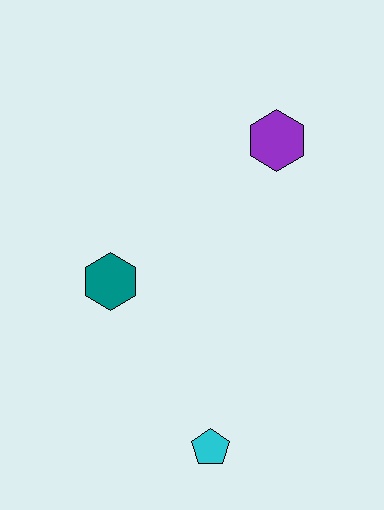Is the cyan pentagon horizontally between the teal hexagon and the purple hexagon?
Yes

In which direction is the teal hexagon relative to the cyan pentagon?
The teal hexagon is above the cyan pentagon.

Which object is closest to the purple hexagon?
The teal hexagon is closest to the purple hexagon.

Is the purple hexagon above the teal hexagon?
Yes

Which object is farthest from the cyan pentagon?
The purple hexagon is farthest from the cyan pentagon.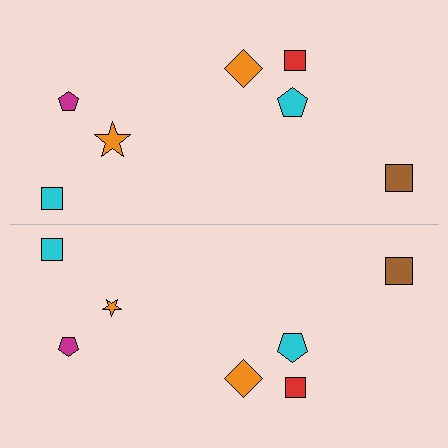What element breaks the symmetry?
The orange star on the bottom side has a different size than its mirror counterpart.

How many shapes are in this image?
There are 14 shapes in this image.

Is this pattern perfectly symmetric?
No, the pattern is not perfectly symmetric. The orange star on the bottom side has a different size than its mirror counterpart.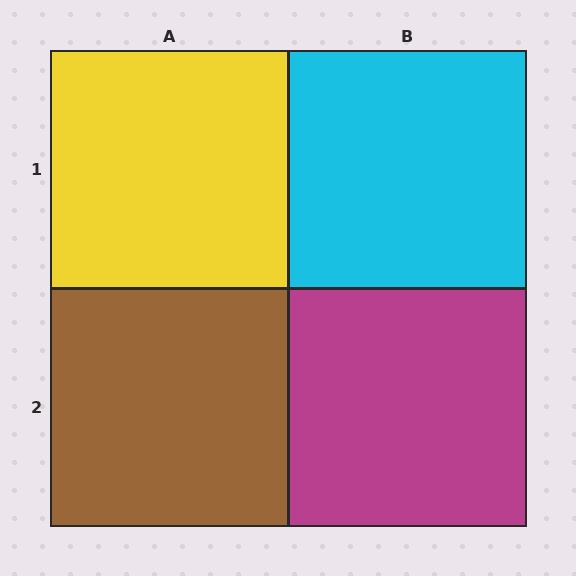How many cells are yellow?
1 cell is yellow.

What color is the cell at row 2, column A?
Brown.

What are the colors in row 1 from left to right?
Yellow, cyan.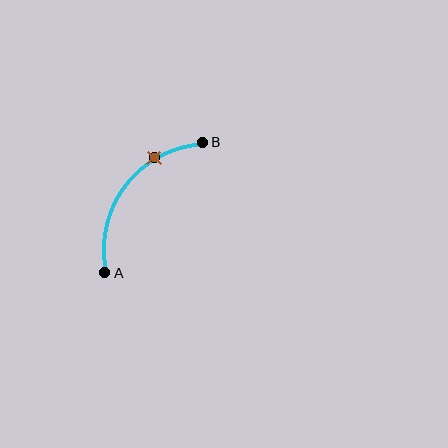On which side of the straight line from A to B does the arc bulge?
The arc bulges above and to the left of the straight line connecting A and B.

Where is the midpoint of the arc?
The arc midpoint is the point on the curve farthest from the straight line joining A and B. It sits above and to the left of that line.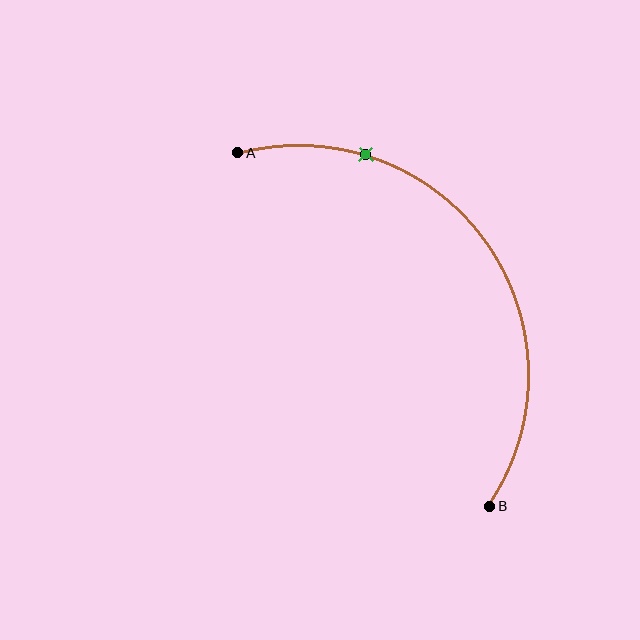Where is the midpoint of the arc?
The arc midpoint is the point on the curve farthest from the straight line joining A and B. It sits above and to the right of that line.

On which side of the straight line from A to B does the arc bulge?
The arc bulges above and to the right of the straight line connecting A and B.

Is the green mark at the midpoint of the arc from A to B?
No. The green mark lies on the arc but is closer to endpoint A. The arc midpoint would be at the point on the curve equidistant along the arc from both A and B.